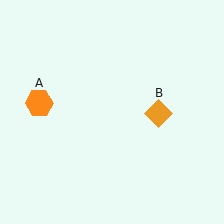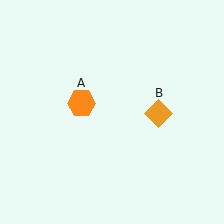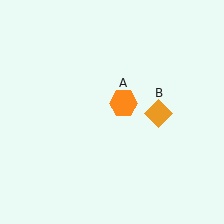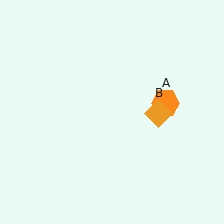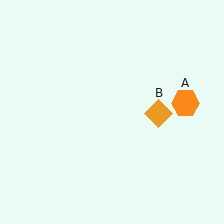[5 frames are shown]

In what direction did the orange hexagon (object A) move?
The orange hexagon (object A) moved right.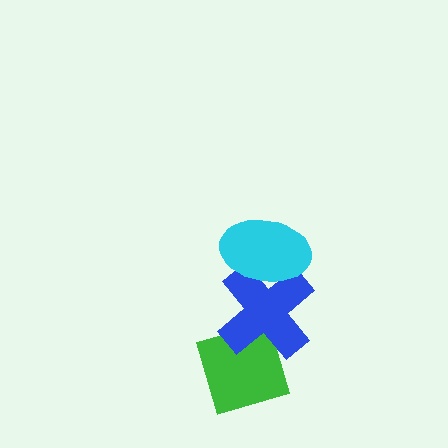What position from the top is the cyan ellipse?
The cyan ellipse is 1st from the top.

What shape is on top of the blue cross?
The cyan ellipse is on top of the blue cross.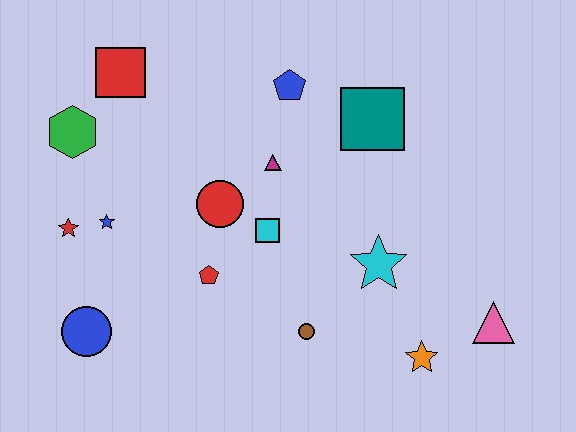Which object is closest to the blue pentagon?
The magenta triangle is closest to the blue pentagon.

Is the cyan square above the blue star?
No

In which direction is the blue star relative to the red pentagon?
The blue star is to the left of the red pentagon.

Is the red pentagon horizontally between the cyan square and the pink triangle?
No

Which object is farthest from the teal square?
The blue circle is farthest from the teal square.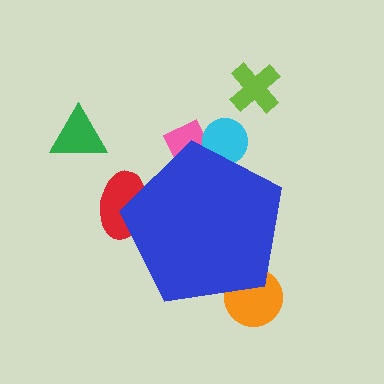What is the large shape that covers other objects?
A blue pentagon.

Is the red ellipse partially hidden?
Yes, the red ellipse is partially hidden behind the blue pentagon.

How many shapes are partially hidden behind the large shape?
4 shapes are partially hidden.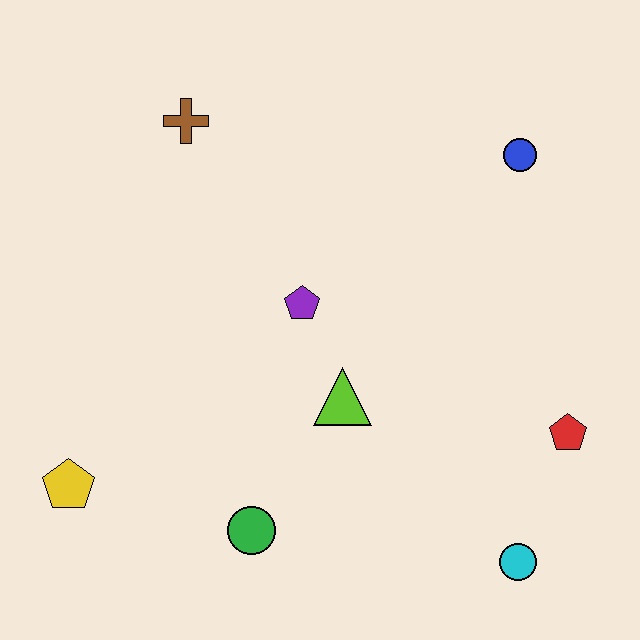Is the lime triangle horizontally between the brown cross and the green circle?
No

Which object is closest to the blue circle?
The purple pentagon is closest to the blue circle.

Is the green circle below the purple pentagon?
Yes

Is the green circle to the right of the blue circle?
No